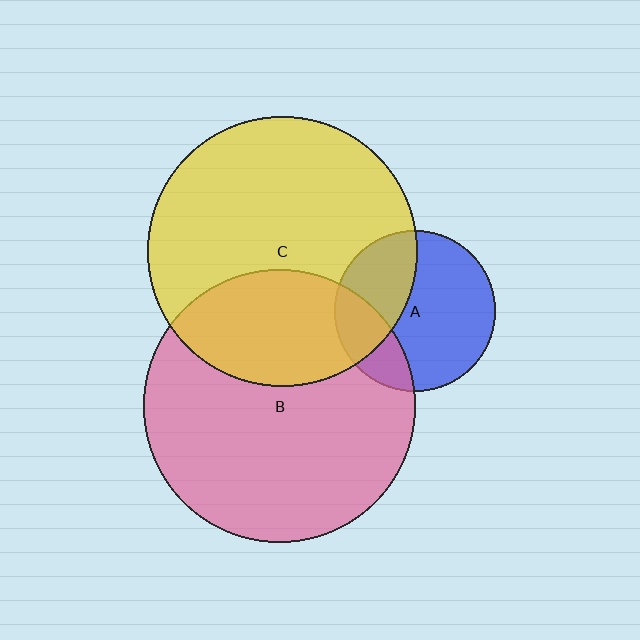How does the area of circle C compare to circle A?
Approximately 2.8 times.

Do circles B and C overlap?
Yes.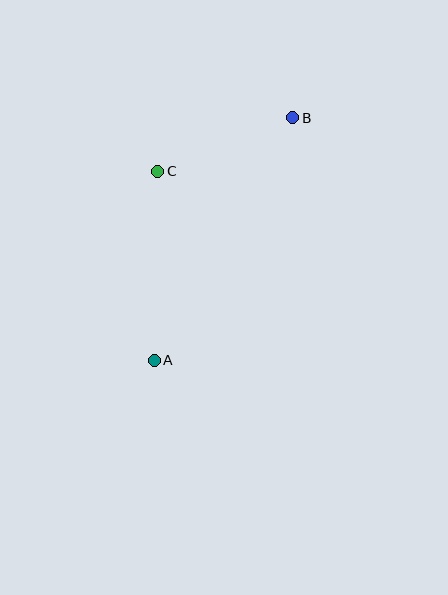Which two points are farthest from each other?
Points A and B are farthest from each other.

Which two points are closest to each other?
Points B and C are closest to each other.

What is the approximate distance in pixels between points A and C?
The distance between A and C is approximately 189 pixels.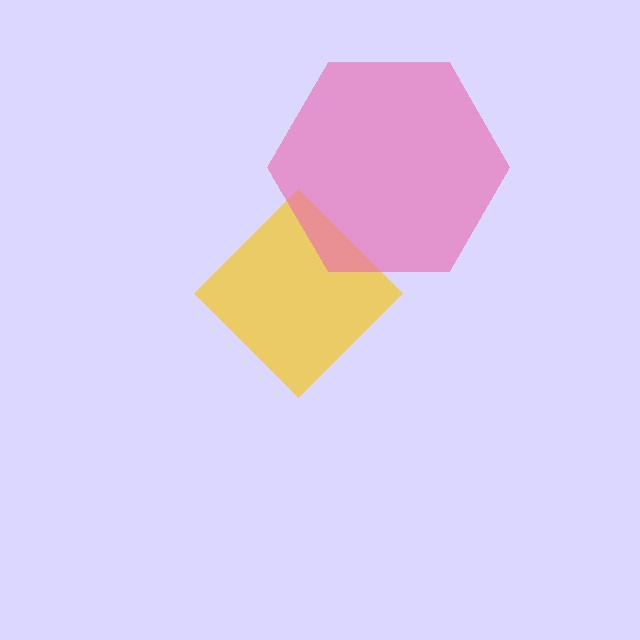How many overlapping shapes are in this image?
There are 2 overlapping shapes in the image.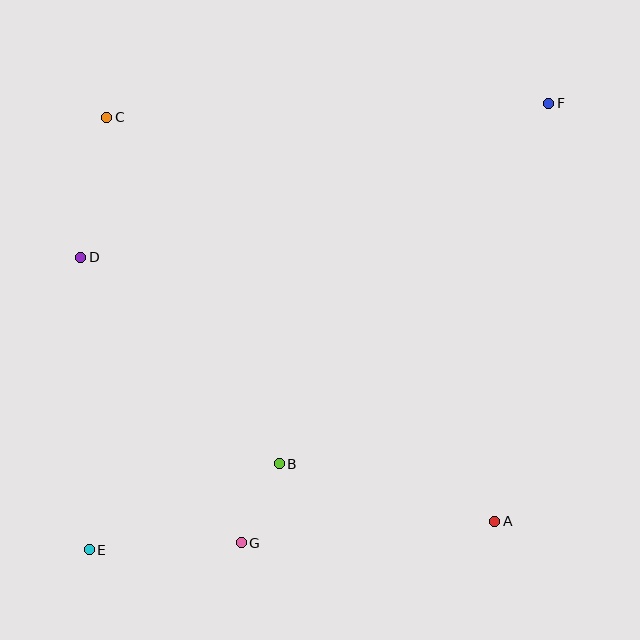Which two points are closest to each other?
Points B and G are closest to each other.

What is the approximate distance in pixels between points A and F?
The distance between A and F is approximately 421 pixels.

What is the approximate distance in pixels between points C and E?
The distance between C and E is approximately 433 pixels.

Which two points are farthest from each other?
Points E and F are farthest from each other.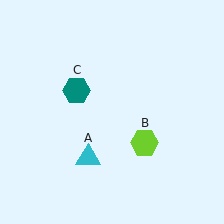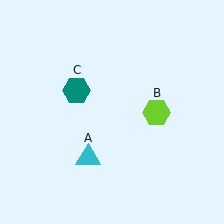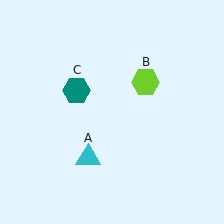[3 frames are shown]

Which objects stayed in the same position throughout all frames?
Cyan triangle (object A) and teal hexagon (object C) remained stationary.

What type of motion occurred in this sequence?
The lime hexagon (object B) rotated counterclockwise around the center of the scene.